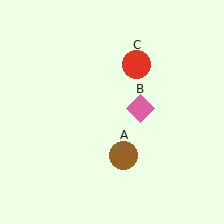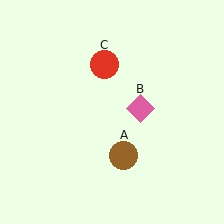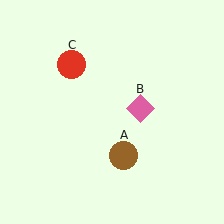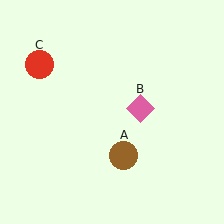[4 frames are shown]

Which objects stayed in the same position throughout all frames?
Brown circle (object A) and pink diamond (object B) remained stationary.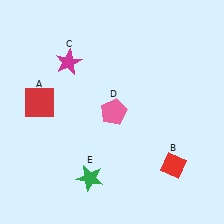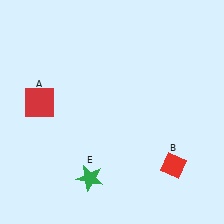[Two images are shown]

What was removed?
The pink pentagon (D), the magenta star (C) were removed in Image 2.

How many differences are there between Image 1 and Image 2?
There are 2 differences between the two images.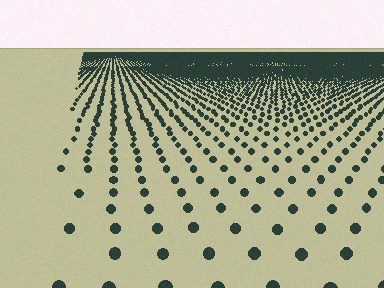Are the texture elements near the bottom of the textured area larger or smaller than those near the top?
Larger. Near the bottom, elements are closer to the viewer and appear at a bigger on-screen size.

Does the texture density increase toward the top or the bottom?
Density increases toward the top.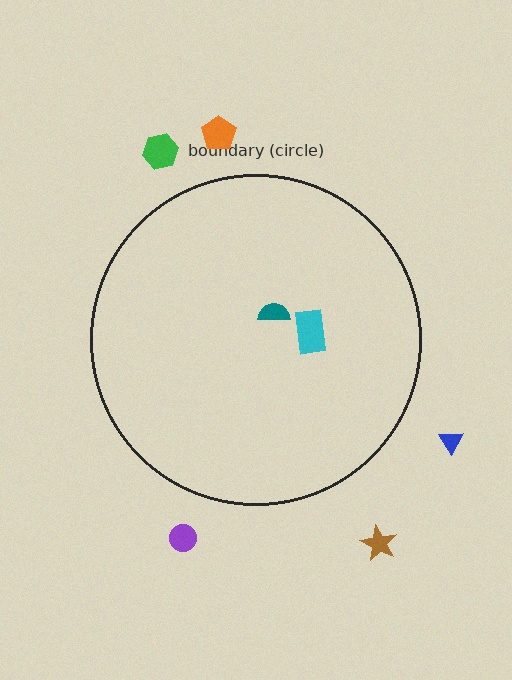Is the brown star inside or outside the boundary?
Outside.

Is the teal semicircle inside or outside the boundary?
Inside.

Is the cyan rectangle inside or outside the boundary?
Inside.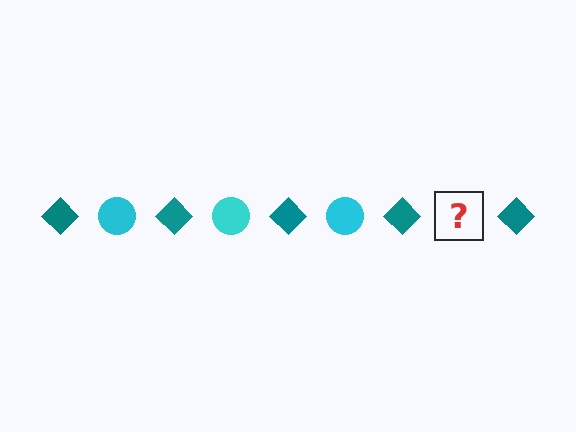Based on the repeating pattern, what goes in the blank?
The blank should be a cyan circle.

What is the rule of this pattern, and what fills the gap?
The rule is that the pattern alternates between teal diamond and cyan circle. The gap should be filled with a cyan circle.